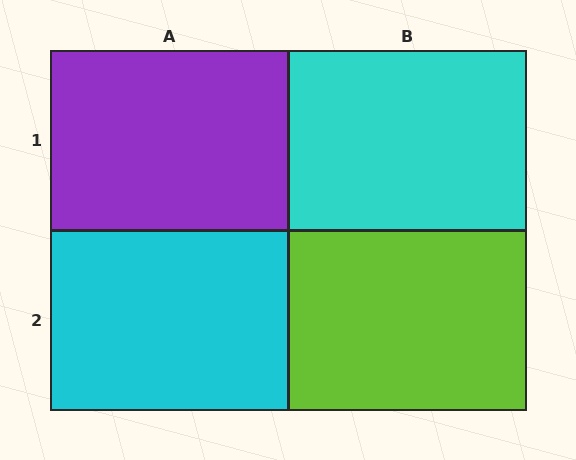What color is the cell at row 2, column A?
Cyan.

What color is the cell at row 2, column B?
Lime.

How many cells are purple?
1 cell is purple.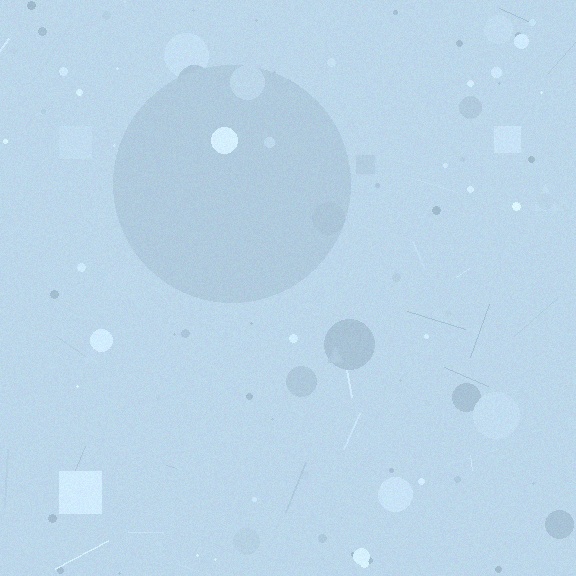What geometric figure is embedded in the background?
A circle is embedded in the background.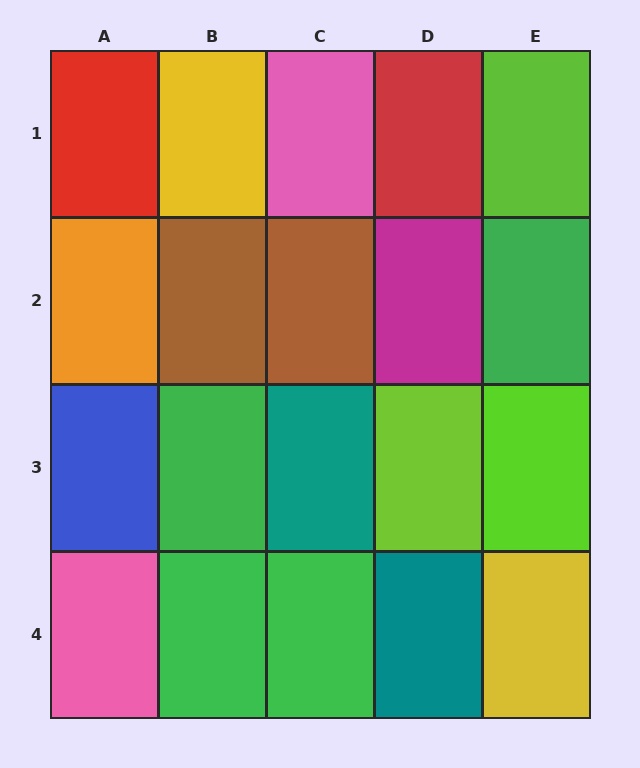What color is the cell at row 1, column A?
Red.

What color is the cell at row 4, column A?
Pink.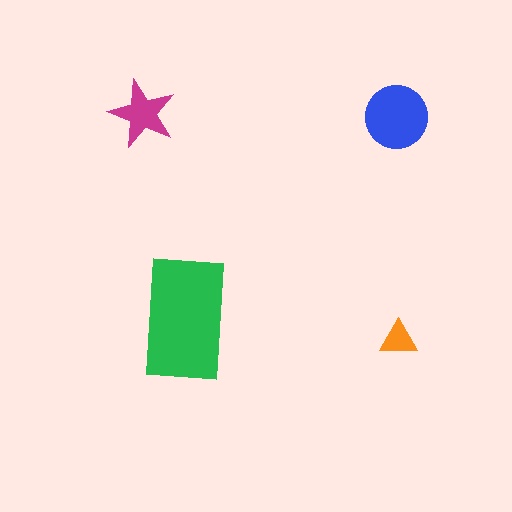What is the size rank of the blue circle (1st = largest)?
2nd.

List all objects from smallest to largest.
The orange triangle, the magenta star, the blue circle, the green rectangle.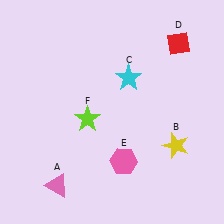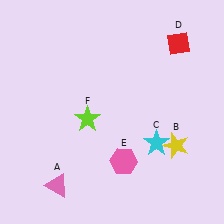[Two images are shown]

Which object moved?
The cyan star (C) moved down.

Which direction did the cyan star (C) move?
The cyan star (C) moved down.